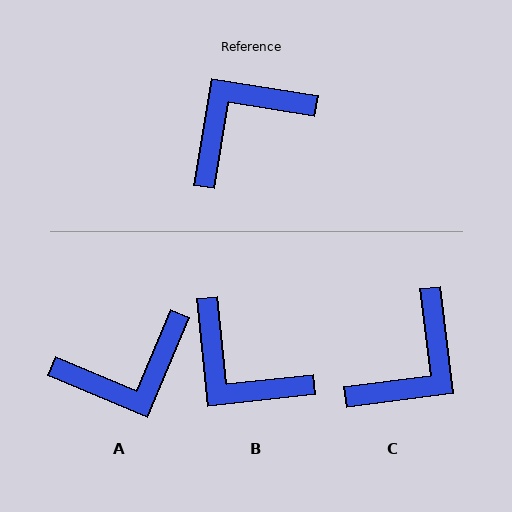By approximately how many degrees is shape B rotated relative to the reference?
Approximately 105 degrees counter-clockwise.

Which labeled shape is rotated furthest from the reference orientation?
A, about 167 degrees away.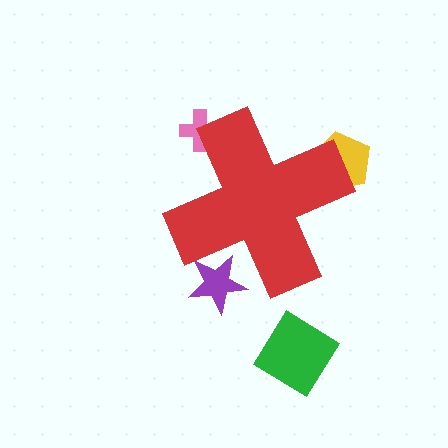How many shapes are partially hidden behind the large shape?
3 shapes are partially hidden.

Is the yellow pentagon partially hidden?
Yes, the yellow pentagon is partially hidden behind the red cross.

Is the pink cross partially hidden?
Yes, the pink cross is partially hidden behind the red cross.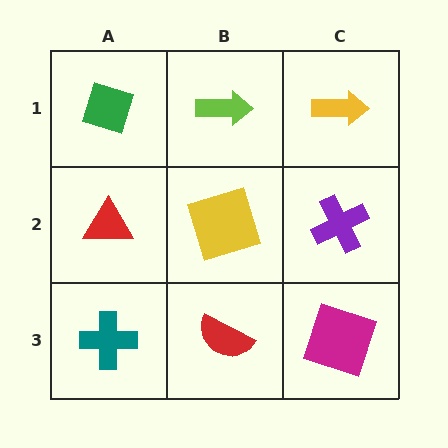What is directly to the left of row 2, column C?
A yellow square.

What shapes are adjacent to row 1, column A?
A red triangle (row 2, column A), a lime arrow (row 1, column B).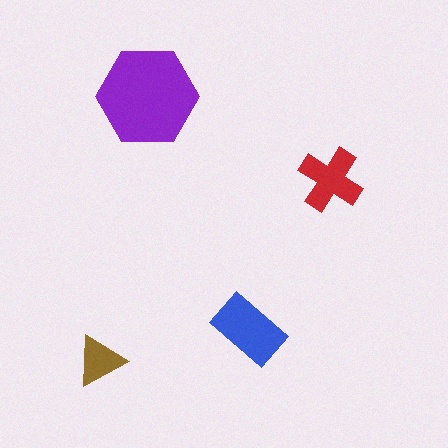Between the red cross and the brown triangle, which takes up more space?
The red cross.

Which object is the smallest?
The brown triangle.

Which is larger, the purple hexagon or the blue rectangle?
The purple hexagon.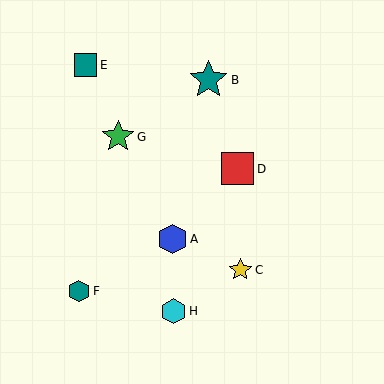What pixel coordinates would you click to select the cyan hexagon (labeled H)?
Click at (173, 311) to select the cyan hexagon H.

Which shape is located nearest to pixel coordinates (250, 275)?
The yellow star (labeled C) at (240, 270) is nearest to that location.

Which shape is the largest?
The teal star (labeled B) is the largest.